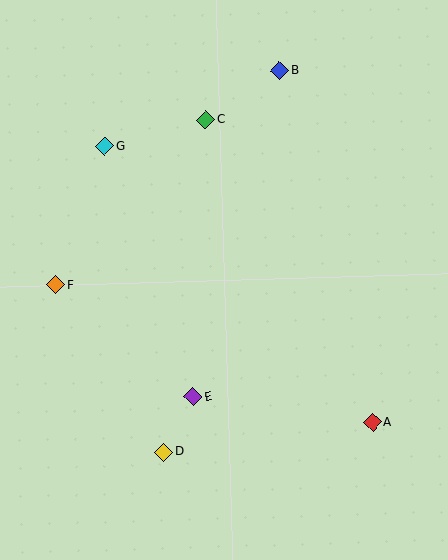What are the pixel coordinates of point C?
Point C is at (206, 120).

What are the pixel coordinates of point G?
Point G is at (105, 146).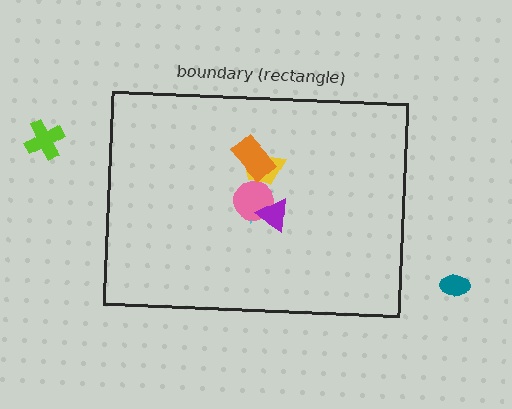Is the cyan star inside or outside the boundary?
Inside.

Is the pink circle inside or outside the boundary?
Inside.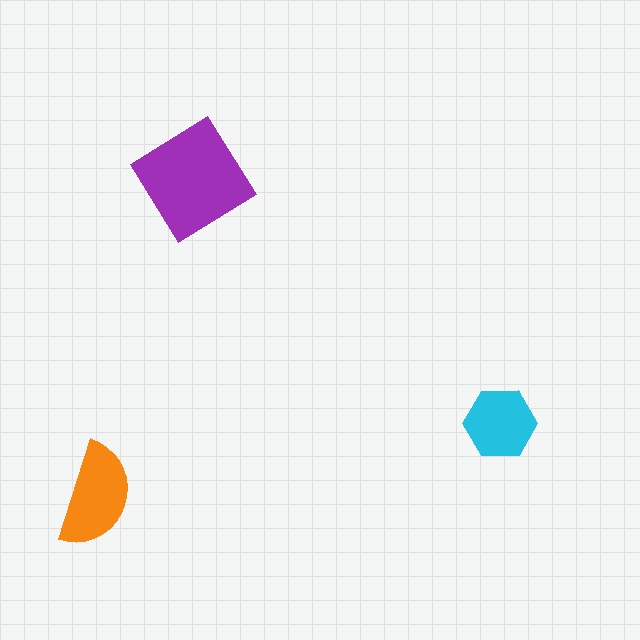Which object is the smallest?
The cyan hexagon.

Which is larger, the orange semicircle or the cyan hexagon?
The orange semicircle.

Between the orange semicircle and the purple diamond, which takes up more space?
The purple diamond.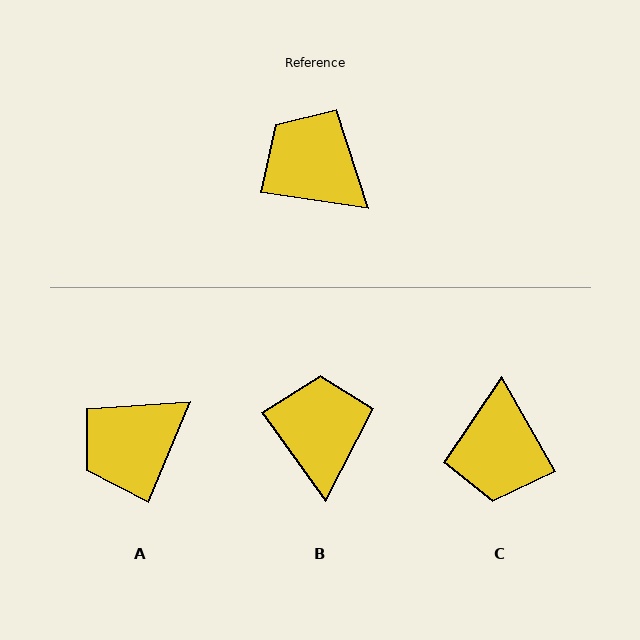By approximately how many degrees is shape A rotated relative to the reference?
Approximately 76 degrees counter-clockwise.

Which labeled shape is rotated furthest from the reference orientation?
C, about 128 degrees away.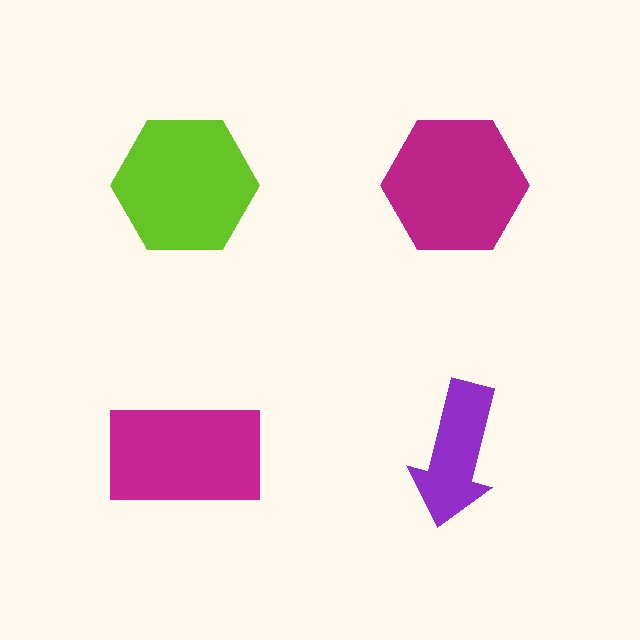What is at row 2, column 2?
A purple arrow.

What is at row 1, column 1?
A lime hexagon.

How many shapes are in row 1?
2 shapes.